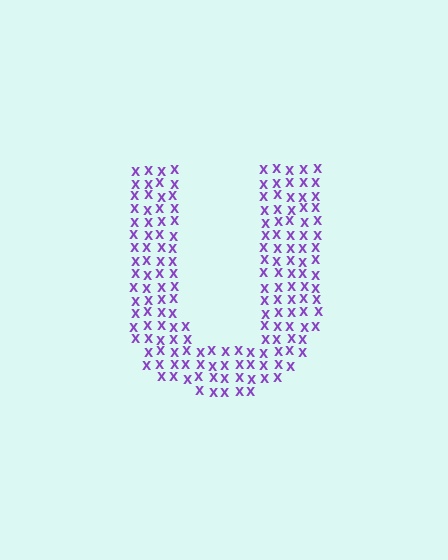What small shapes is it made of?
It is made of small letter X's.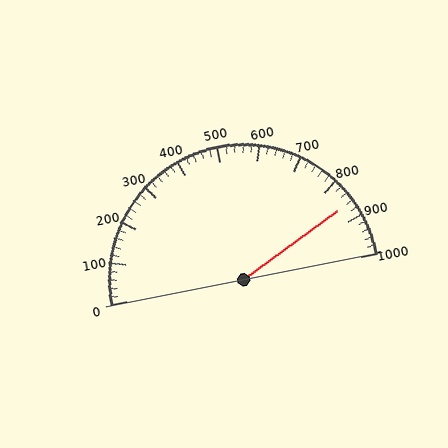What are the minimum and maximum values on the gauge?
The gauge ranges from 0 to 1000.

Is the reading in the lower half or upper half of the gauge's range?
The reading is in the upper half of the range (0 to 1000).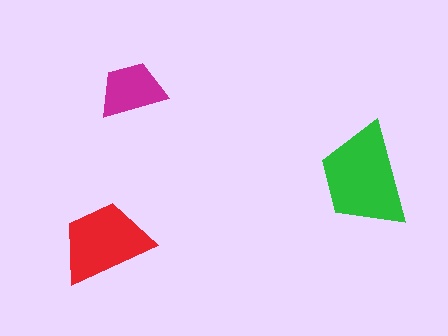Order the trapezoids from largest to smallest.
the green one, the red one, the magenta one.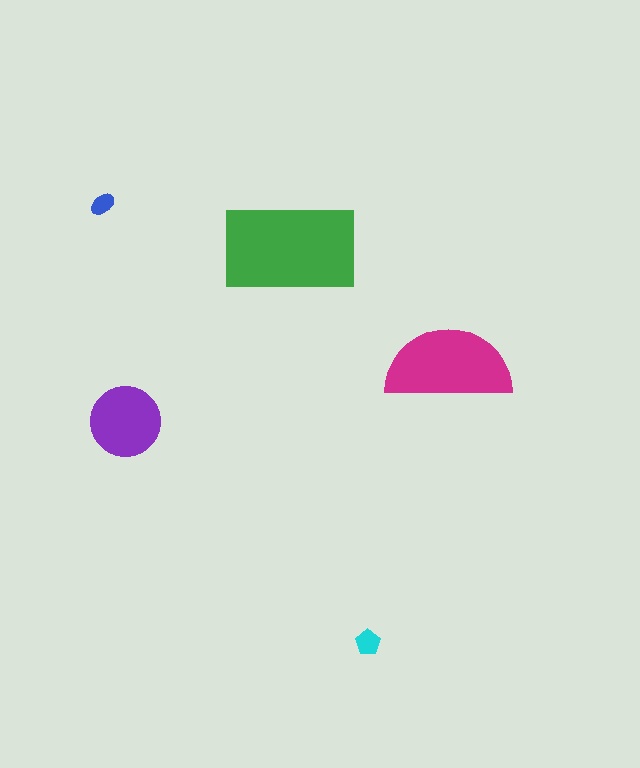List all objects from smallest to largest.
The blue ellipse, the cyan pentagon, the purple circle, the magenta semicircle, the green rectangle.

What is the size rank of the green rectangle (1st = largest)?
1st.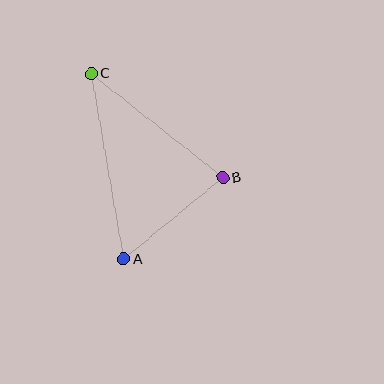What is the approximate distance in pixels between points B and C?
The distance between B and C is approximately 168 pixels.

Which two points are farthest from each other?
Points A and C are farthest from each other.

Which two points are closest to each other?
Points A and B are closest to each other.